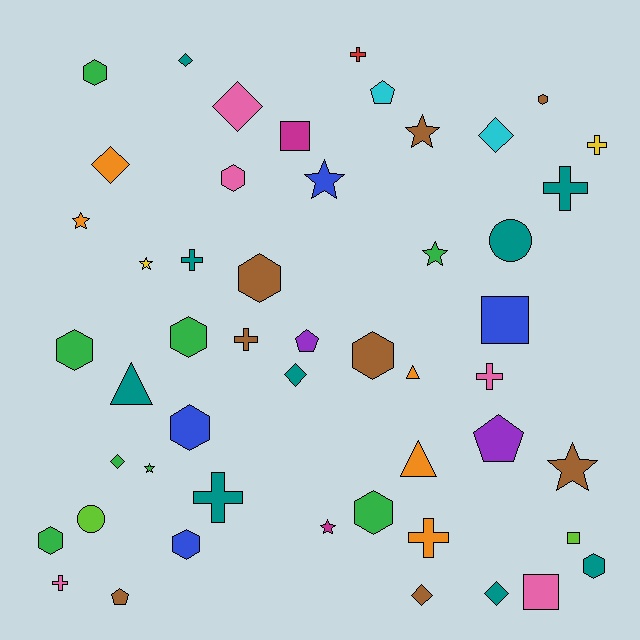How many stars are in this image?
There are 8 stars.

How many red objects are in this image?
There is 1 red object.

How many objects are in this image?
There are 50 objects.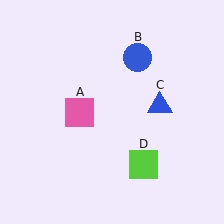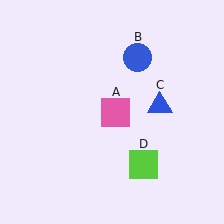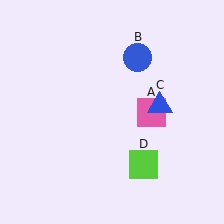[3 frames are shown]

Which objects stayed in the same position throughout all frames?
Blue circle (object B) and blue triangle (object C) and lime square (object D) remained stationary.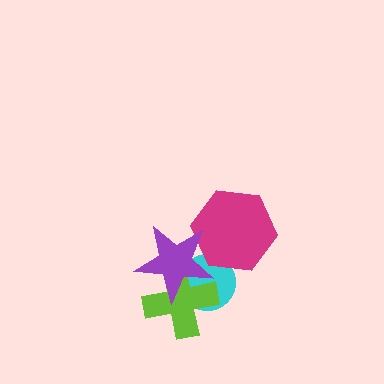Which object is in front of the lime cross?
The purple star is in front of the lime cross.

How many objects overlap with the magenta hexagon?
2 objects overlap with the magenta hexagon.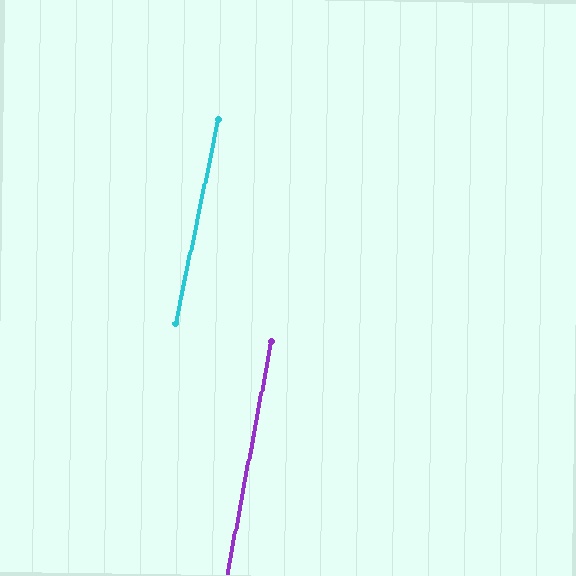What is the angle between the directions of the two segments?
Approximately 1 degree.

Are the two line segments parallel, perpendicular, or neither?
Parallel — their directions differ by only 1.2°.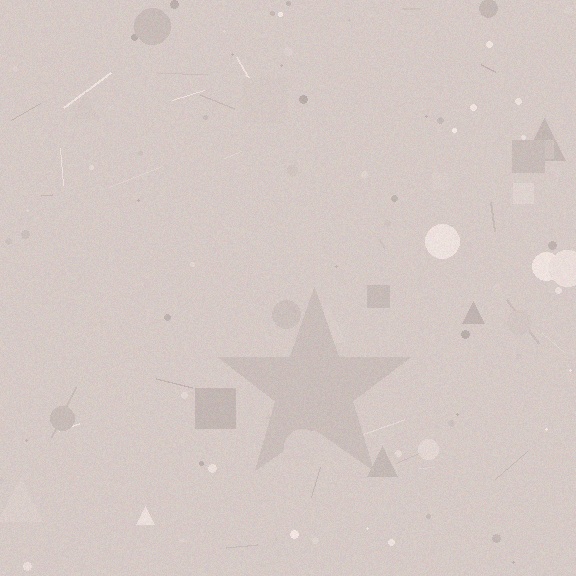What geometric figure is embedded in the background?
A star is embedded in the background.